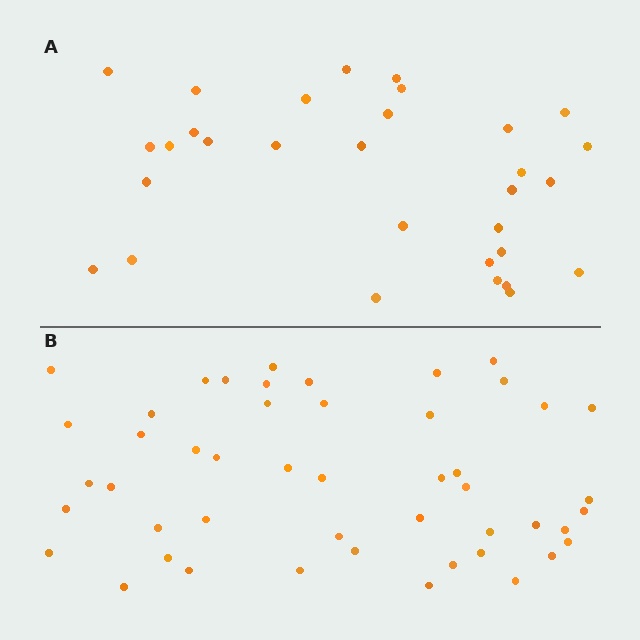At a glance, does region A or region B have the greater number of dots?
Region B (the bottom region) has more dots.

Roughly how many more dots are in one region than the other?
Region B has approximately 15 more dots than region A.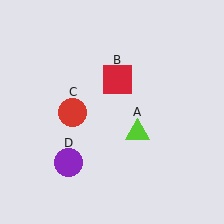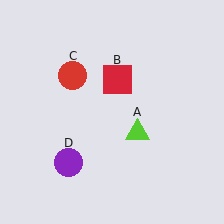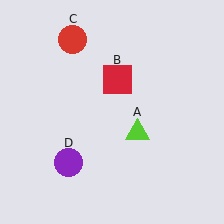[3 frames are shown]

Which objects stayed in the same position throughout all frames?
Lime triangle (object A) and red square (object B) and purple circle (object D) remained stationary.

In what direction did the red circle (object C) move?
The red circle (object C) moved up.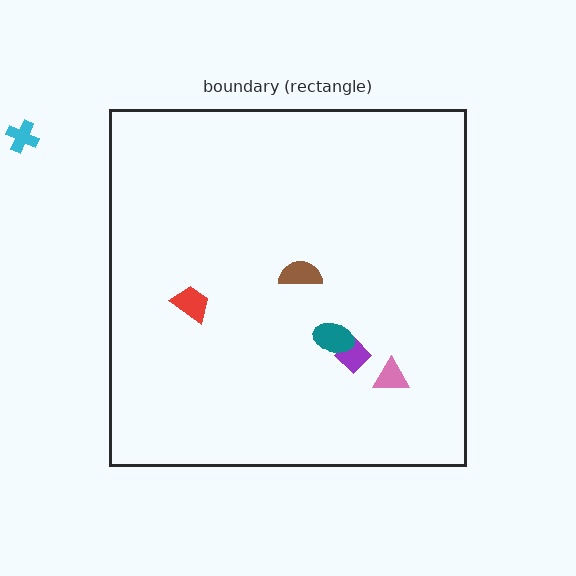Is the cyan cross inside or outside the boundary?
Outside.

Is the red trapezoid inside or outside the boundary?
Inside.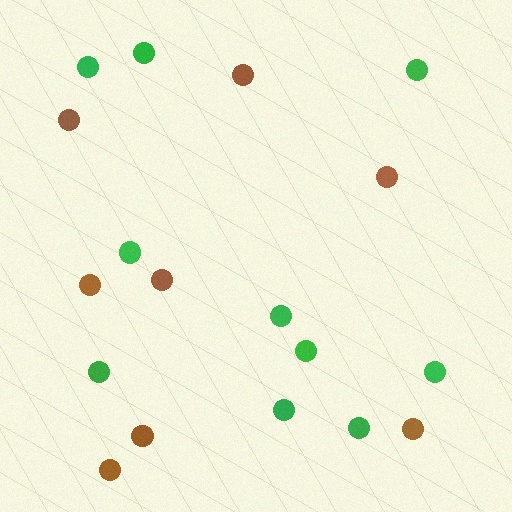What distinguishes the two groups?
There are 2 groups: one group of brown circles (8) and one group of green circles (10).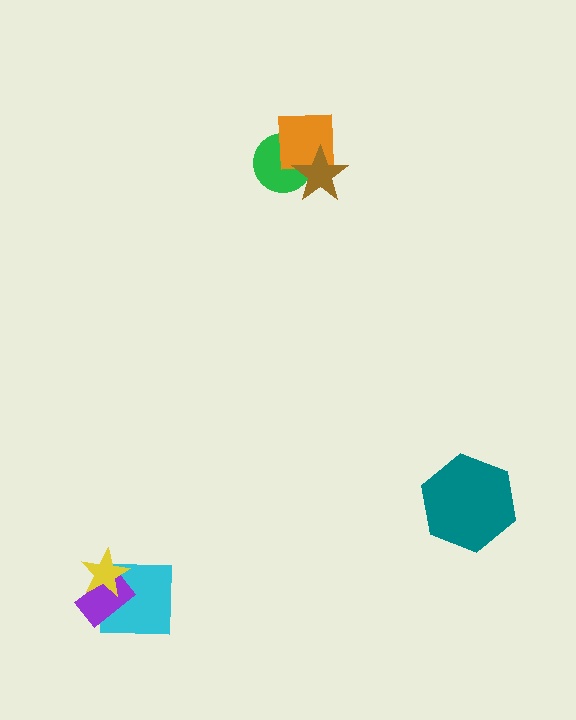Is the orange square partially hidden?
Yes, it is partially covered by another shape.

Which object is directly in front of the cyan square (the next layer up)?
The purple rectangle is directly in front of the cyan square.